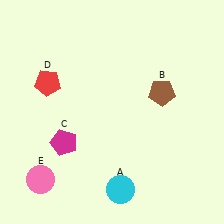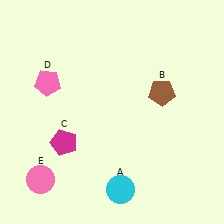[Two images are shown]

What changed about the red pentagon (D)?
In Image 1, D is red. In Image 2, it changed to pink.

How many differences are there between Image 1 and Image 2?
There is 1 difference between the two images.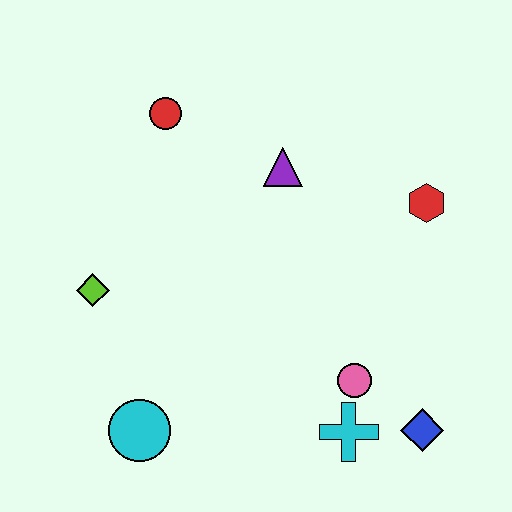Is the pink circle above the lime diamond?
No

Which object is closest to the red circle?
The purple triangle is closest to the red circle.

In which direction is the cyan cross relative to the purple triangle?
The cyan cross is below the purple triangle.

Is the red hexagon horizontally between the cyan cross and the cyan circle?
No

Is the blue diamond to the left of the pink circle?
No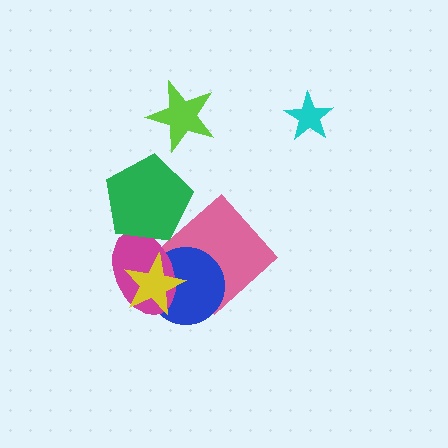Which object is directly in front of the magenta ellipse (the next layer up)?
The yellow star is directly in front of the magenta ellipse.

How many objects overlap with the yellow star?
2 objects overlap with the yellow star.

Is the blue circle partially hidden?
Yes, it is partially covered by another shape.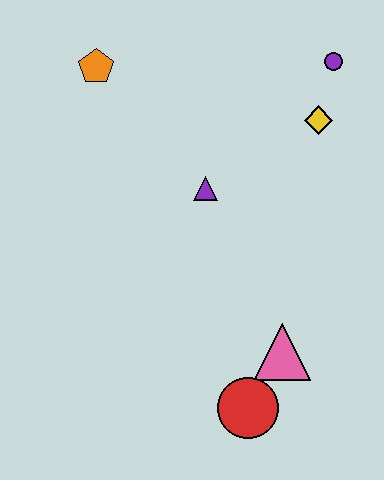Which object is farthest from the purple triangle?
The red circle is farthest from the purple triangle.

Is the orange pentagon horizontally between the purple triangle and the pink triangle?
No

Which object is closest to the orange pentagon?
The purple triangle is closest to the orange pentagon.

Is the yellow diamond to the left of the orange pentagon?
No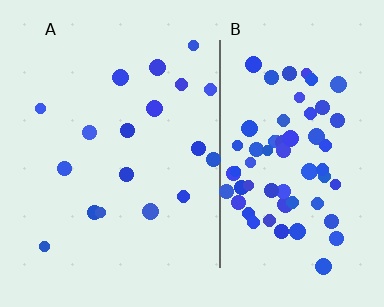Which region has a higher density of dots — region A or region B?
B (the right).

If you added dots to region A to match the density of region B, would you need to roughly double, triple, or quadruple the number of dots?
Approximately quadruple.